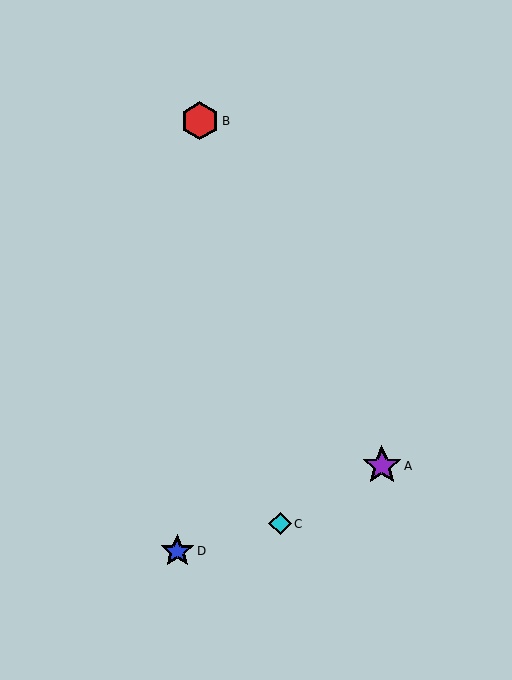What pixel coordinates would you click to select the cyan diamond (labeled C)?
Click at (280, 524) to select the cyan diamond C.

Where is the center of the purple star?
The center of the purple star is at (382, 466).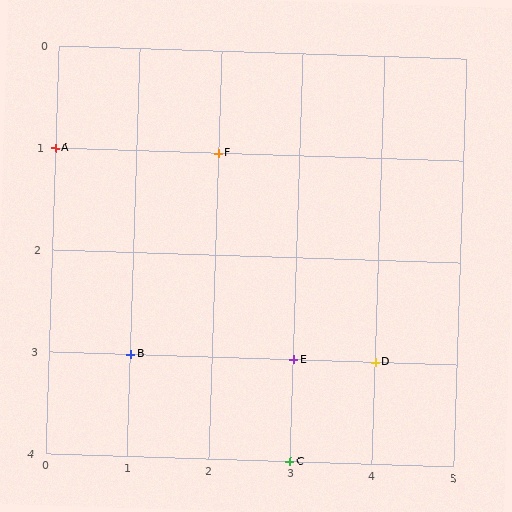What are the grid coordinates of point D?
Point D is at grid coordinates (4, 3).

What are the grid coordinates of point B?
Point B is at grid coordinates (1, 3).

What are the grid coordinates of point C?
Point C is at grid coordinates (3, 4).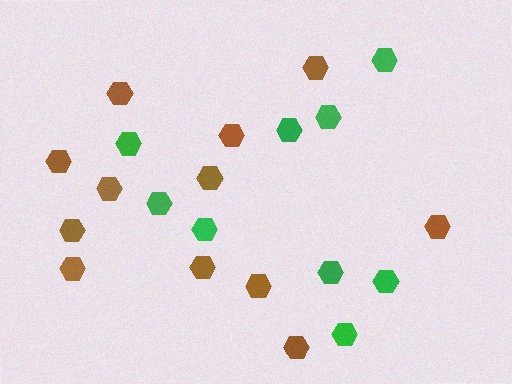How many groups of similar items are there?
There are 2 groups: one group of green hexagons (9) and one group of brown hexagons (12).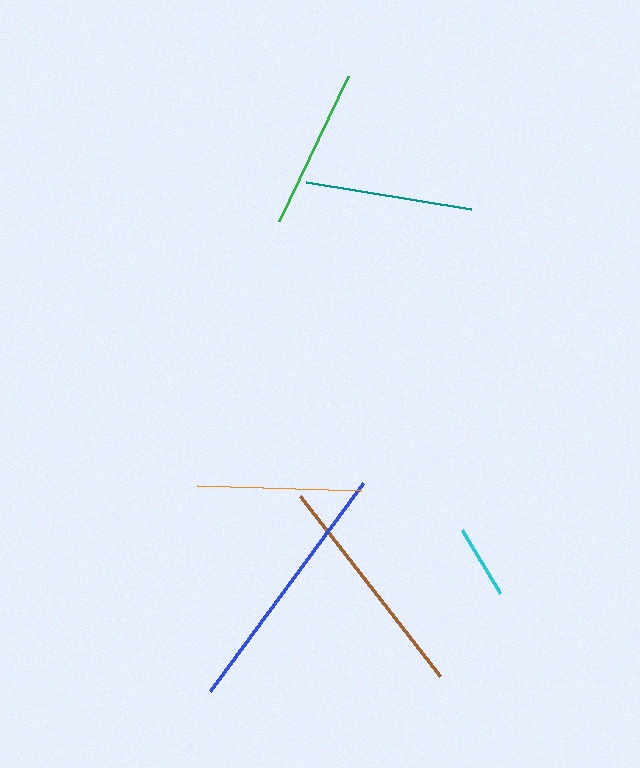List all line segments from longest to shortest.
From longest to shortest: blue, brown, teal, orange, green, cyan.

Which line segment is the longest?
The blue line is the longest at approximately 258 pixels.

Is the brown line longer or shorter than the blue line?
The blue line is longer than the brown line.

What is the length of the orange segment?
The orange segment is approximately 164 pixels long.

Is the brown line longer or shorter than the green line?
The brown line is longer than the green line.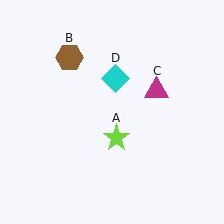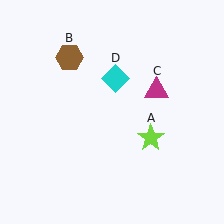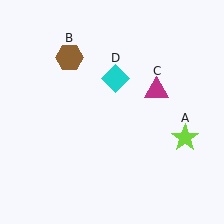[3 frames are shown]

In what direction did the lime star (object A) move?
The lime star (object A) moved right.